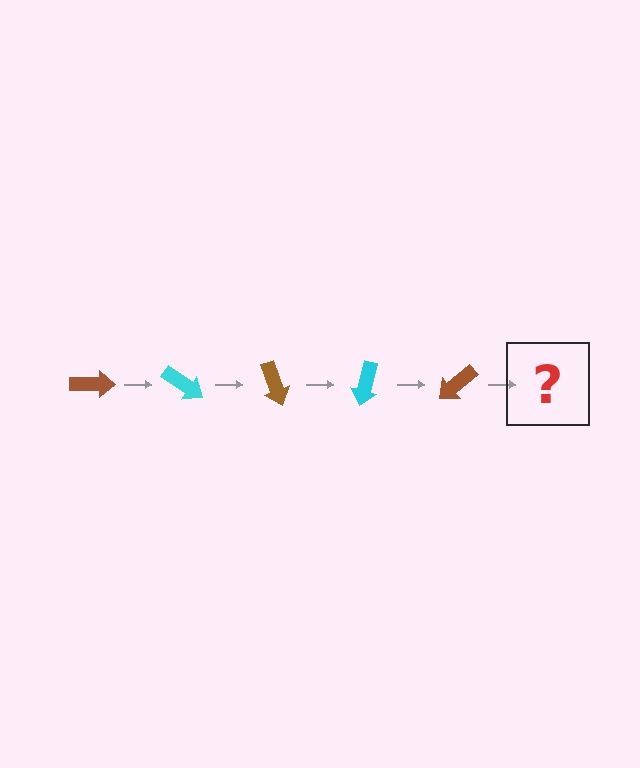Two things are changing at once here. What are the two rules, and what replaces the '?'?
The two rules are that it rotates 35 degrees each step and the color cycles through brown and cyan. The '?' should be a cyan arrow, rotated 175 degrees from the start.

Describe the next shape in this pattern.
It should be a cyan arrow, rotated 175 degrees from the start.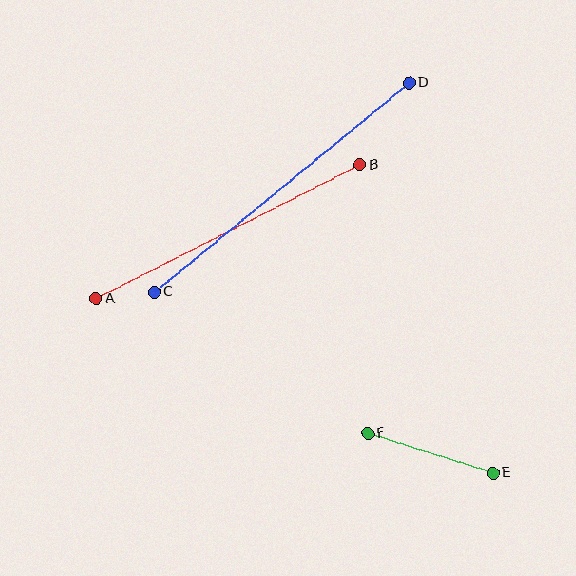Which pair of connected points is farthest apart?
Points C and D are farthest apart.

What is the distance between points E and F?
The distance is approximately 131 pixels.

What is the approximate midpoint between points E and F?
The midpoint is at approximately (430, 453) pixels.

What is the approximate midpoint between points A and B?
The midpoint is at approximately (228, 232) pixels.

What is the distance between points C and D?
The distance is approximately 329 pixels.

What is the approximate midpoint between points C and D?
The midpoint is at approximately (282, 188) pixels.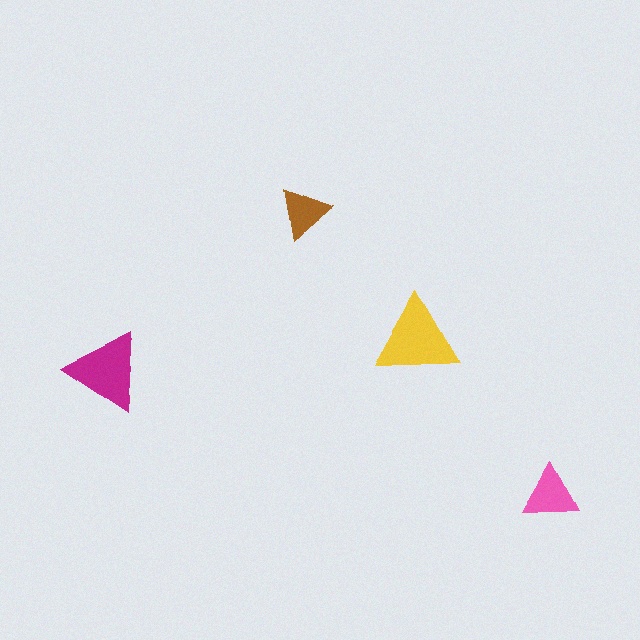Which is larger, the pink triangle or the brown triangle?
The pink one.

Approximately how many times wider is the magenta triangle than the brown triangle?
About 1.5 times wider.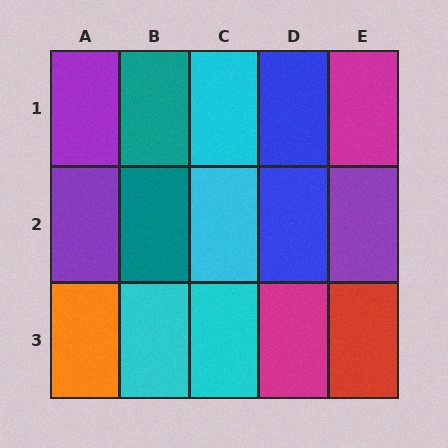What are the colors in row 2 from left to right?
Purple, teal, cyan, blue, purple.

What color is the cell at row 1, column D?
Blue.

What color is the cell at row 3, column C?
Cyan.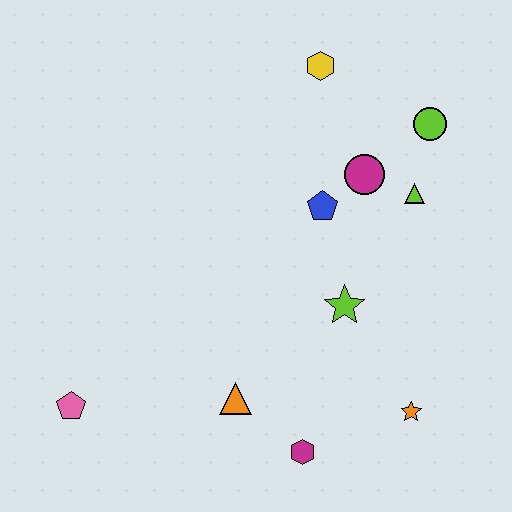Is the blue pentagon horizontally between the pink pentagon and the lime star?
Yes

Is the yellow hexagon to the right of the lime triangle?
No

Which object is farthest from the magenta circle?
The pink pentagon is farthest from the magenta circle.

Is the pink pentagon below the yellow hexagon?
Yes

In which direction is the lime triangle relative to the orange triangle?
The lime triangle is above the orange triangle.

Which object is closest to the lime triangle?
The magenta circle is closest to the lime triangle.